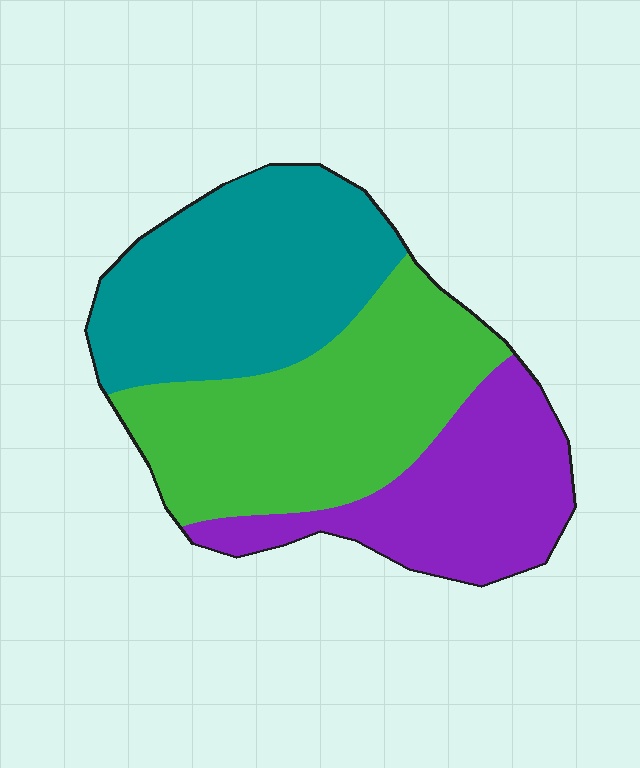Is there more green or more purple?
Green.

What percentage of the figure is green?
Green covers 38% of the figure.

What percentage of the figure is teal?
Teal takes up between a quarter and a half of the figure.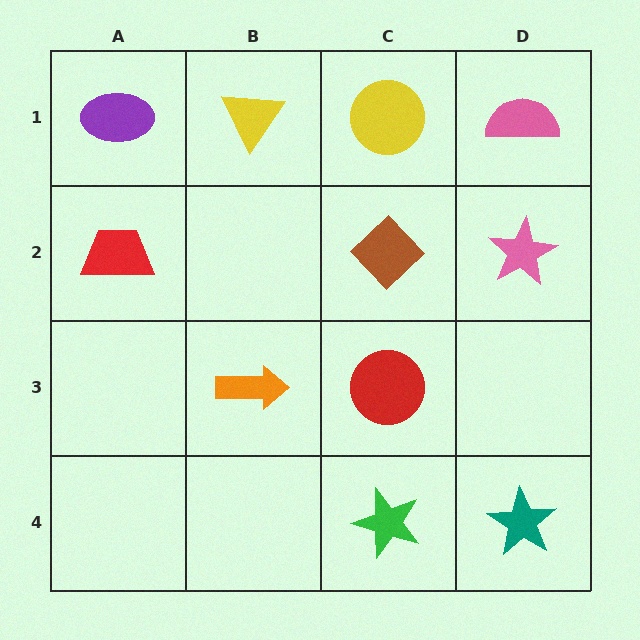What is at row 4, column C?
A green star.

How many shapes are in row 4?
2 shapes.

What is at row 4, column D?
A teal star.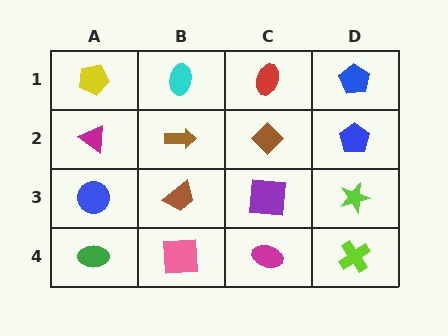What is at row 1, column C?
A red ellipse.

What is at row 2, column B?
A brown arrow.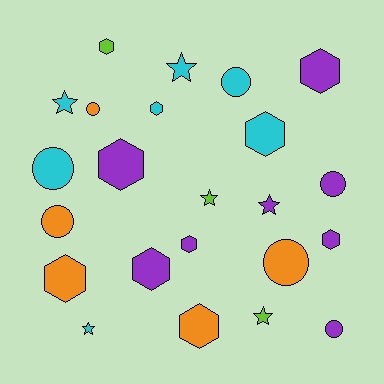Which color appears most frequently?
Purple, with 8 objects.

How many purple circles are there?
There are 2 purple circles.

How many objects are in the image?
There are 23 objects.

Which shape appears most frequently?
Hexagon, with 10 objects.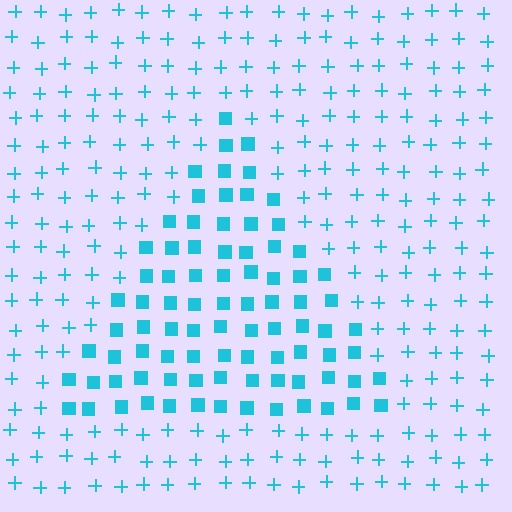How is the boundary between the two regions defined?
The boundary is defined by a change in element shape: squares inside vs. plus signs outside. All elements share the same color and spacing.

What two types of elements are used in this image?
The image uses squares inside the triangle region and plus signs outside it.